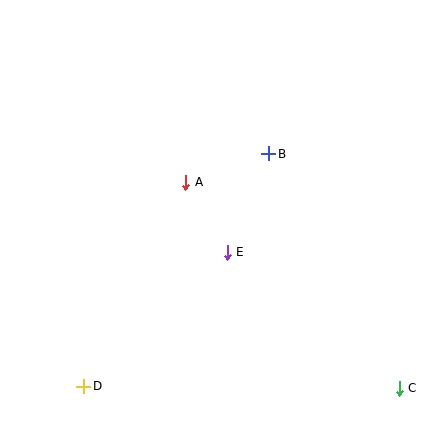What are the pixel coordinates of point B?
Point B is at (269, 154).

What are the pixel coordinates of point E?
Point E is at (227, 252).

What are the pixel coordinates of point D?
Point D is at (84, 386).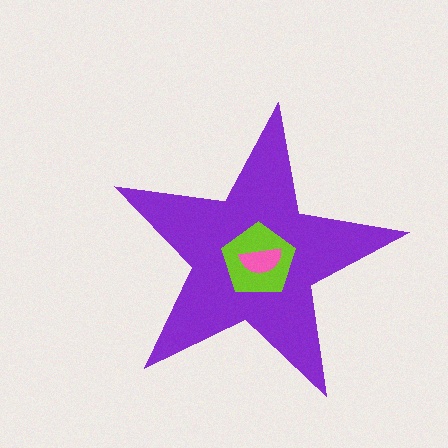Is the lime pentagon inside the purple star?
Yes.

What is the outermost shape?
The purple star.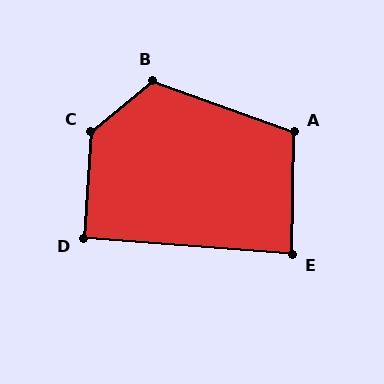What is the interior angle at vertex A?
Approximately 109 degrees (obtuse).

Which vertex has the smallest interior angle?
E, at approximately 86 degrees.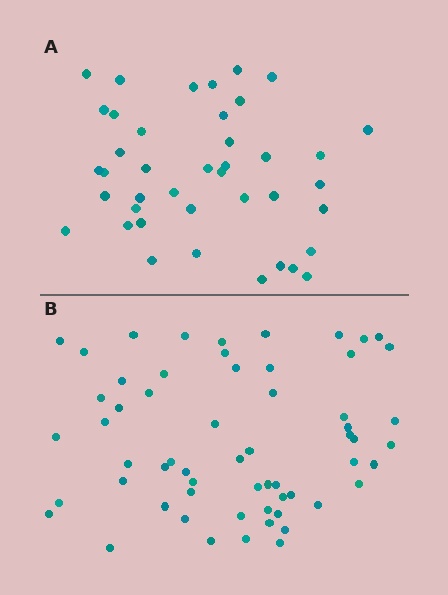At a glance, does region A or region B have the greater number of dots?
Region B (the bottom region) has more dots.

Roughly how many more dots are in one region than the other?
Region B has approximately 20 more dots than region A.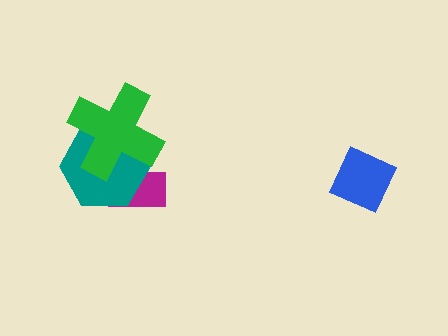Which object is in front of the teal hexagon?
The green cross is in front of the teal hexagon.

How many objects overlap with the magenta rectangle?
2 objects overlap with the magenta rectangle.